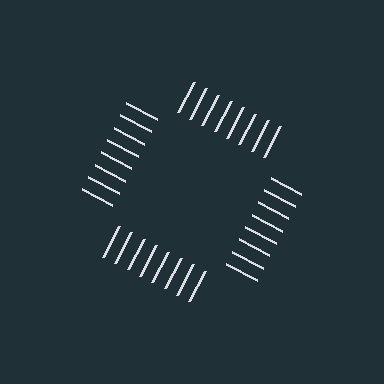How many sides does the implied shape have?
4 sides — the line-ends trace a square.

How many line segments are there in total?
32 — 8 along each of the 4 edges.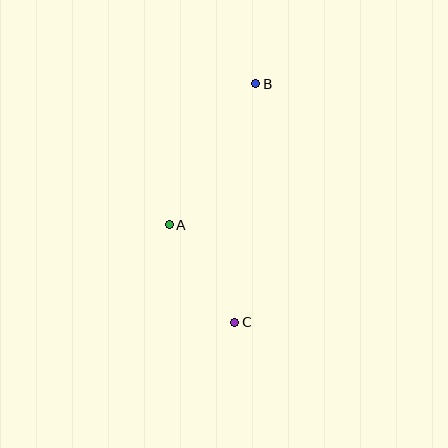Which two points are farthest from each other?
Points B and C are farthest from each other.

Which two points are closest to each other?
Points A and C are closest to each other.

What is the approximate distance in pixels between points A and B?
The distance between A and B is approximately 166 pixels.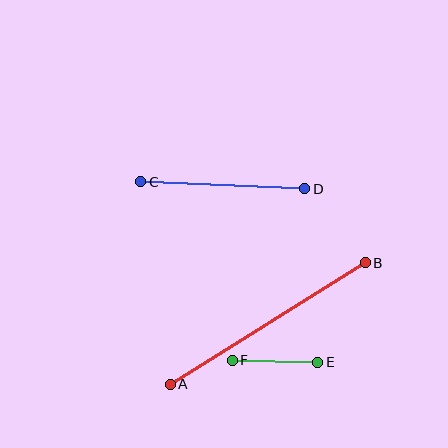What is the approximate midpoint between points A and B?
The midpoint is at approximately (268, 324) pixels.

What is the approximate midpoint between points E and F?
The midpoint is at approximately (275, 361) pixels.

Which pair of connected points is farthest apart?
Points A and B are farthest apart.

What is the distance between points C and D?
The distance is approximately 164 pixels.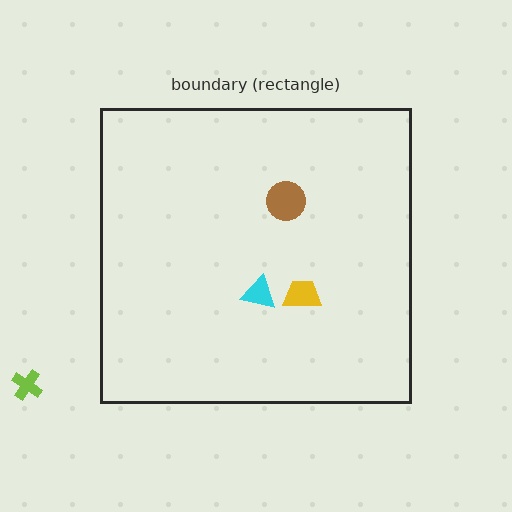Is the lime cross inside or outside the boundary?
Outside.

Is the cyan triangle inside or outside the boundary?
Inside.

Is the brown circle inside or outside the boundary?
Inside.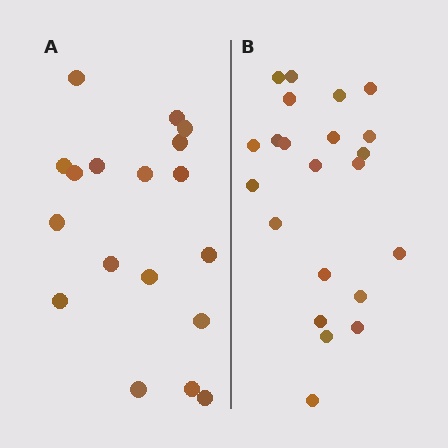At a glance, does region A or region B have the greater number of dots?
Region B (the right region) has more dots.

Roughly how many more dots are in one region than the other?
Region B has about 4 more dots than region A.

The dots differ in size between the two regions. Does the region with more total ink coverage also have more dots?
No. Region A has more total ink coverage because its dots are larger, but region B actually contains more individual dots. Total area can be misleading — the number of items is what matters here.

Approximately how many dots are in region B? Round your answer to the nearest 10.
About 20 dots. (The exact count is 22, which rounds to 20.)